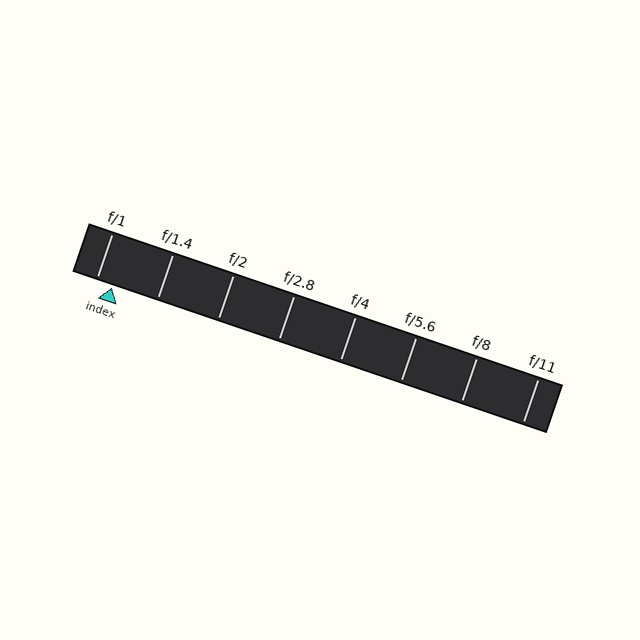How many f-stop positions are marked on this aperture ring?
There are 8 f-stop positions marked.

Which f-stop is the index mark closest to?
The index mark is closest to f/1.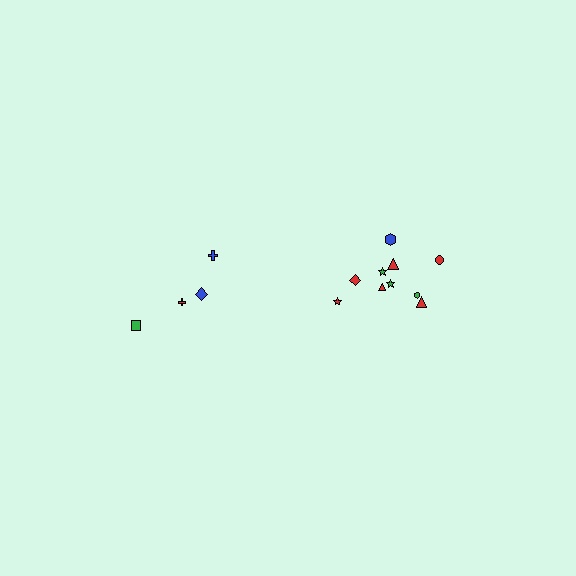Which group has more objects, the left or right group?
The right group.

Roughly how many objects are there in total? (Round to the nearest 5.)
Roughly 15 objects in total.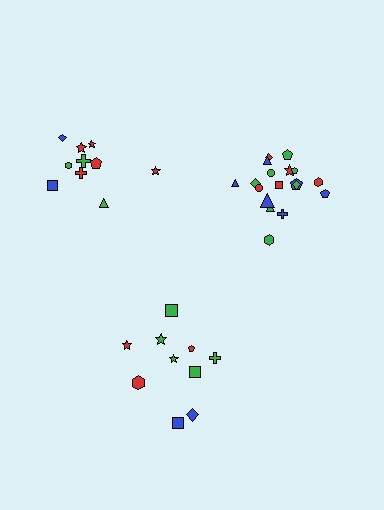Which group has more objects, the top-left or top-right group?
The top-right group.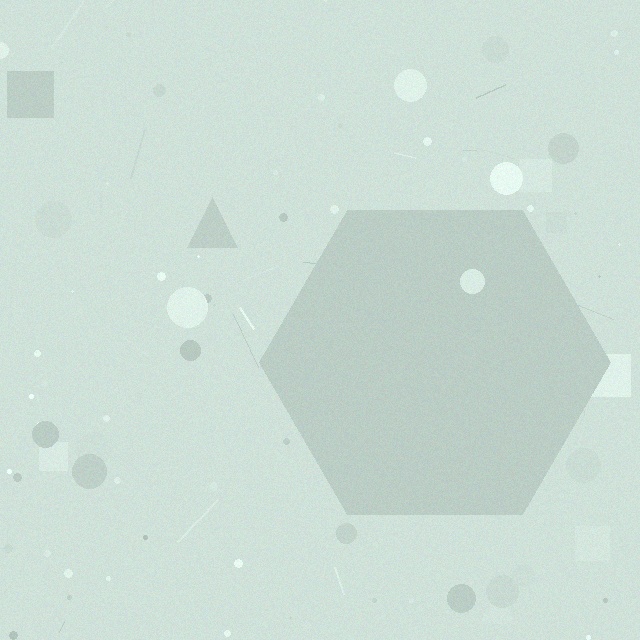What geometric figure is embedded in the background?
A hexagon is embedded in the background.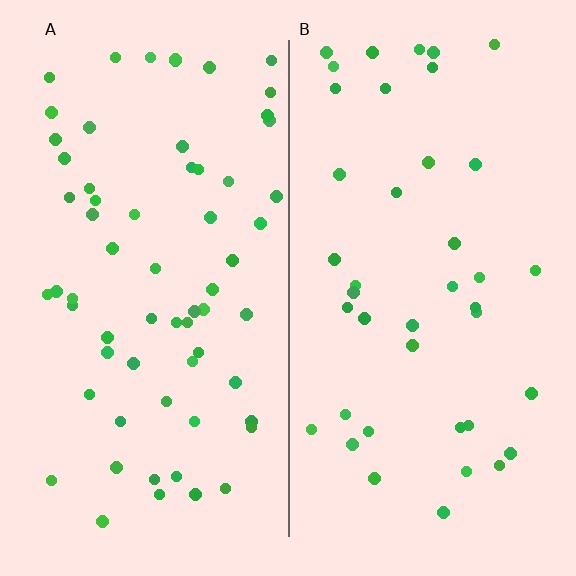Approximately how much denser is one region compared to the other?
Approximately 1.6× — region A over region B.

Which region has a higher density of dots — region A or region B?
A (the left).